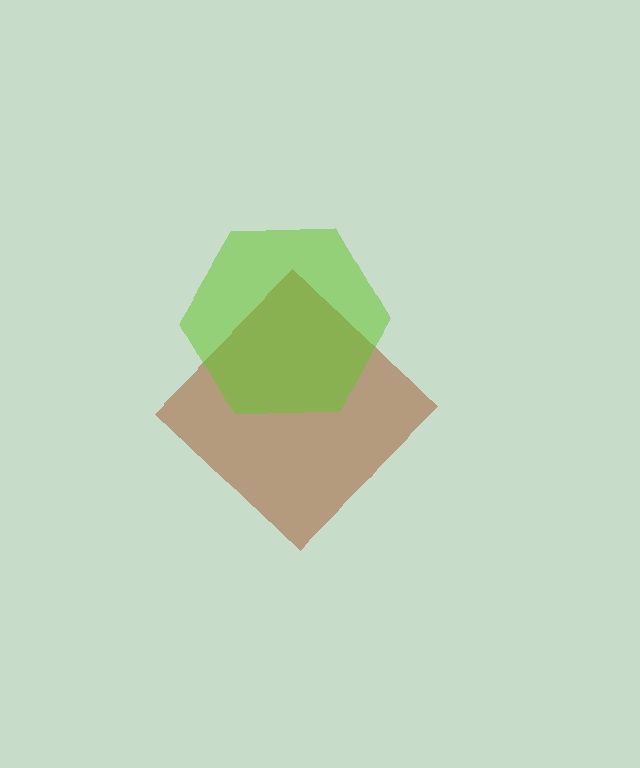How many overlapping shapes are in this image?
There are 2 overlapping shapes in the image.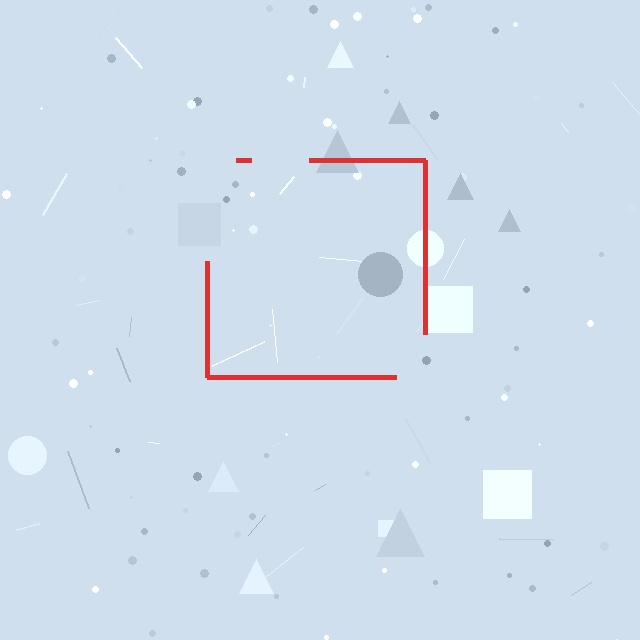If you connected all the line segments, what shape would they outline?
They would outline a square.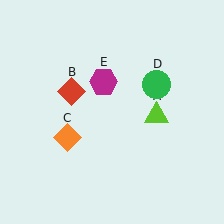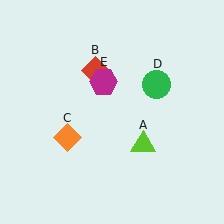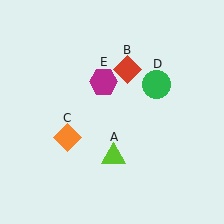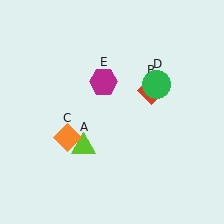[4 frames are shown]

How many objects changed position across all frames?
2 objects changed position: lime triangle (object A), red diamond (object B).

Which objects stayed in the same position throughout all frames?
Orange diamond (object C) and green circle (object D) and magenta hexagon (object E) remained stationary.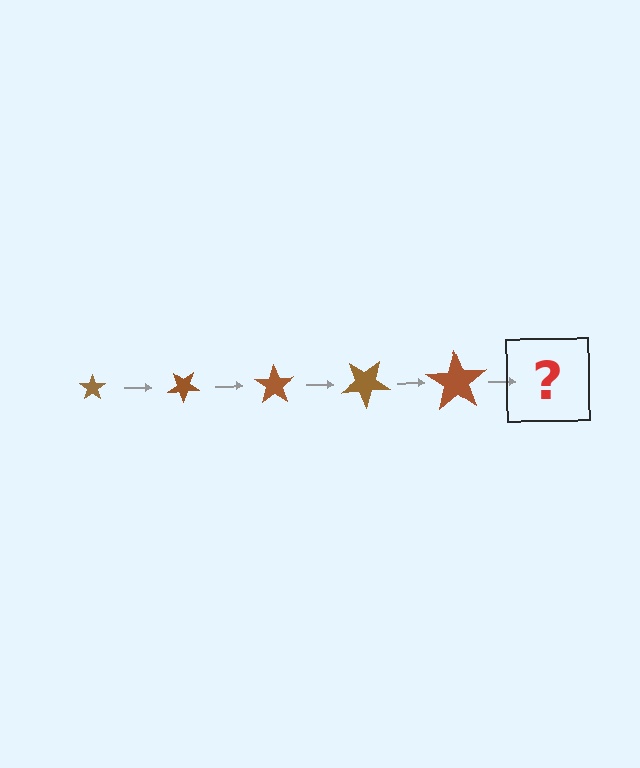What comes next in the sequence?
The next element should be a star, larger than the previous one and rotated 175 degrees from the start.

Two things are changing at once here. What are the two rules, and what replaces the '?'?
The two rules are that the star grows larger each step and it rotates 35 degrees each step. The '?' should be a star, larger than the previous one and rotated 175 degrees from the start.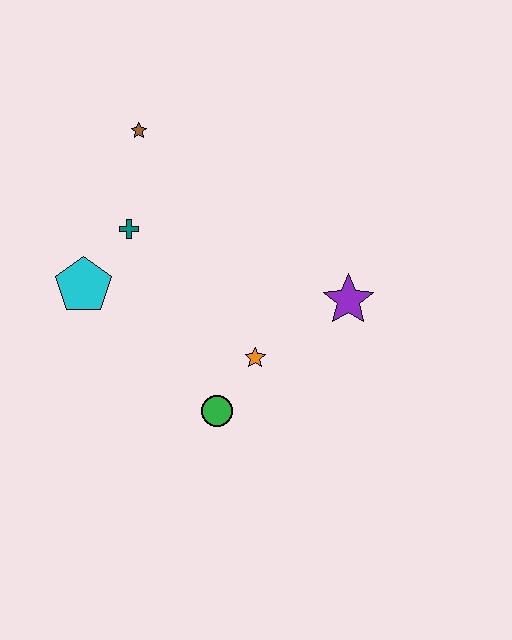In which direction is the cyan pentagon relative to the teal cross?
The cyan pentagon is below the teal cross.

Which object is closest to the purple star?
The orange star is closest to the purple star.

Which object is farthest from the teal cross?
The purple star is farthest from the teal cross.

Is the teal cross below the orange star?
No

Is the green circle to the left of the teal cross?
No